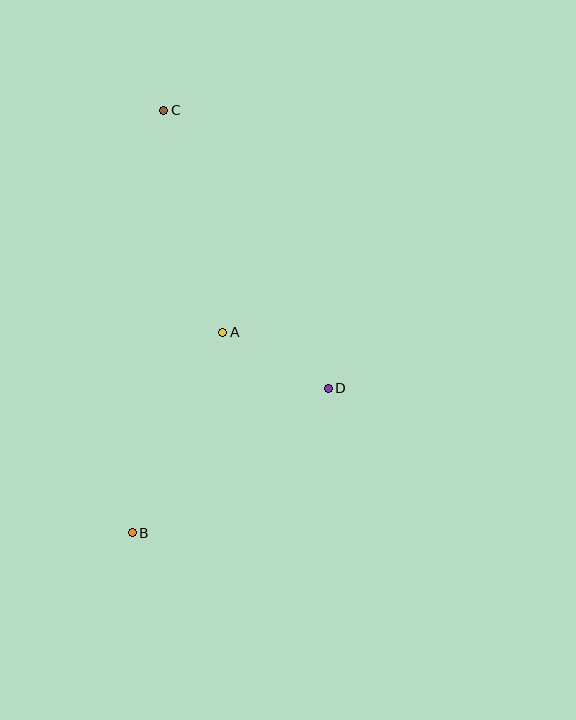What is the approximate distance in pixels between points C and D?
The distance between C and D is approximately 323 pixels.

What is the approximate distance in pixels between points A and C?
The distance between A and C is approximately 230 pixels.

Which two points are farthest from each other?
Points B and C are farthest from each other.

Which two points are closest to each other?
Points A and D are closest to each other.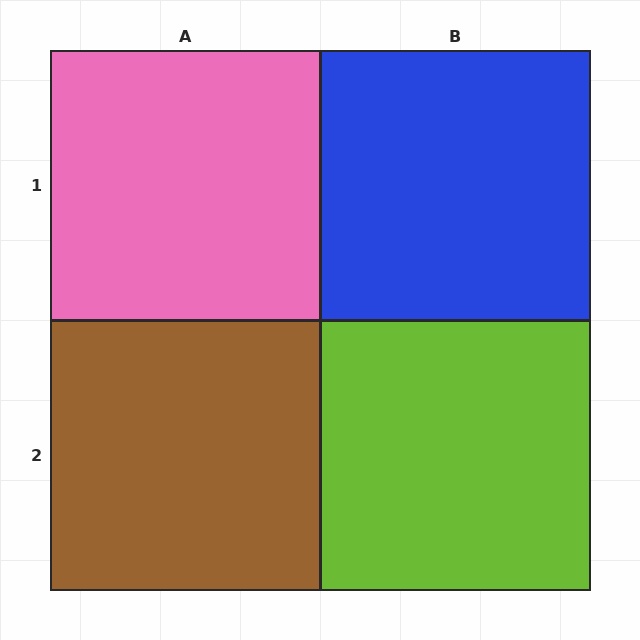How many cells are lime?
1 cell is lime.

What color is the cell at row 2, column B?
Lime.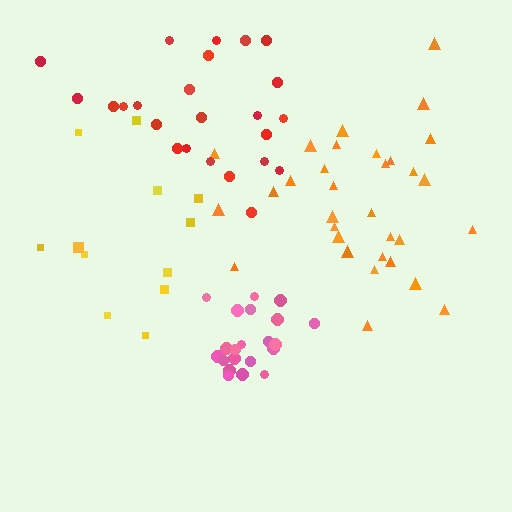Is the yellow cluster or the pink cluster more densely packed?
Pink.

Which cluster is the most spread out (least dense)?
Yellow.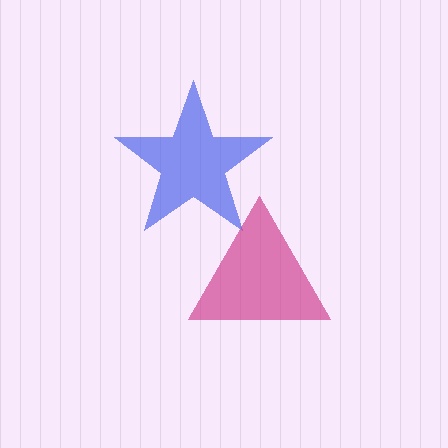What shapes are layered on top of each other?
The layered shapes are: a blue star, a magenta triangle.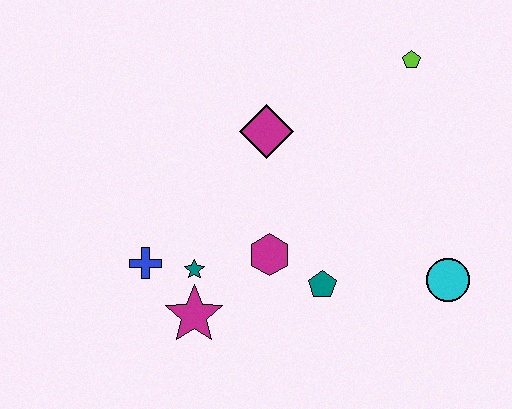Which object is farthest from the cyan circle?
The blue cross is farthest from the cyan circle.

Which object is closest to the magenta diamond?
The magenta hexagon is closest to the magenta diamond.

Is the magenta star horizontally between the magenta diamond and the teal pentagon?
No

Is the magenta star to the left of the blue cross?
No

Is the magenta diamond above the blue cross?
Yes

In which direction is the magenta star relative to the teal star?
The magenta star is below the teal star.